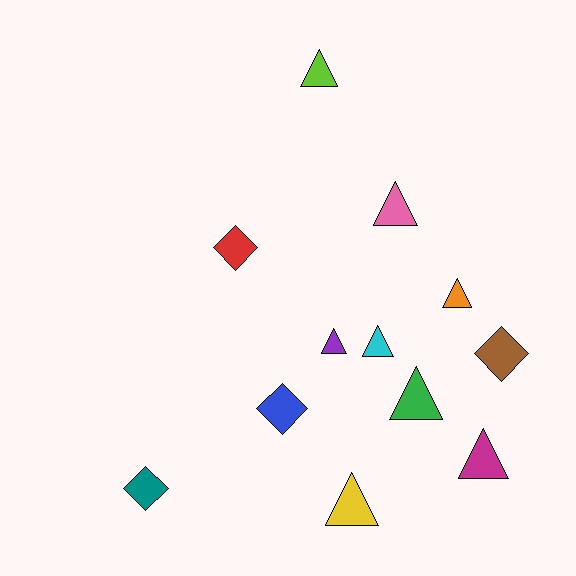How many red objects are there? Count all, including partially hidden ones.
There is 1 red object.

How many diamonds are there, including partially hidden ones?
There are 4 diamonds.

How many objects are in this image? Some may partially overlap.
There are 12 objects.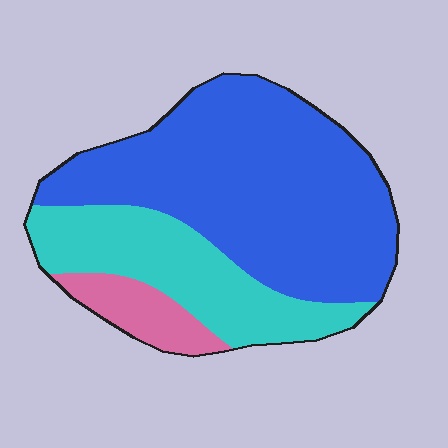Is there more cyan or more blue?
Blue.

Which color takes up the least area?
Pink, at roughly 10%.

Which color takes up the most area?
Blue, at roughly 60%.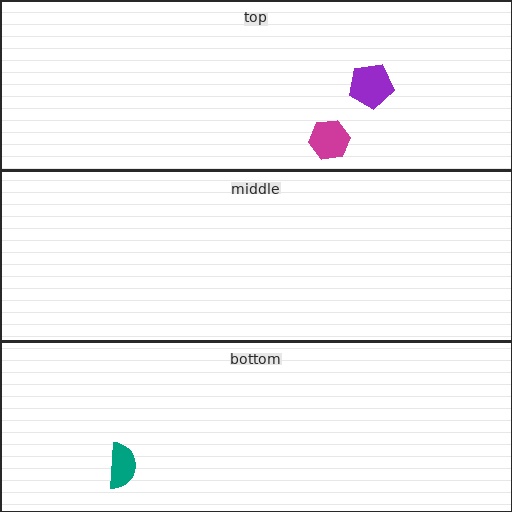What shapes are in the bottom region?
The teal semicircle.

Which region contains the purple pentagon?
The top region.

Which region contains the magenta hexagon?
The top region.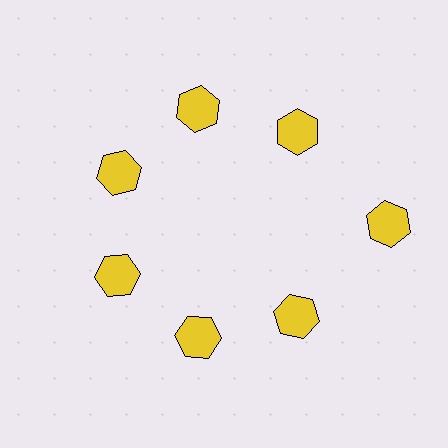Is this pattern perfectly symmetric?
No. The 7 yellow hexagons are arranged in a ring, but one element near the 3 o'clock position is pushed outward from the center, breaking the 7-fold rotational symmetry.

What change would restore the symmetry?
The symmetry would be restored by moving it inward, back onto the ring so that all 7 hexagons sit at equal angles and equal distance from the center.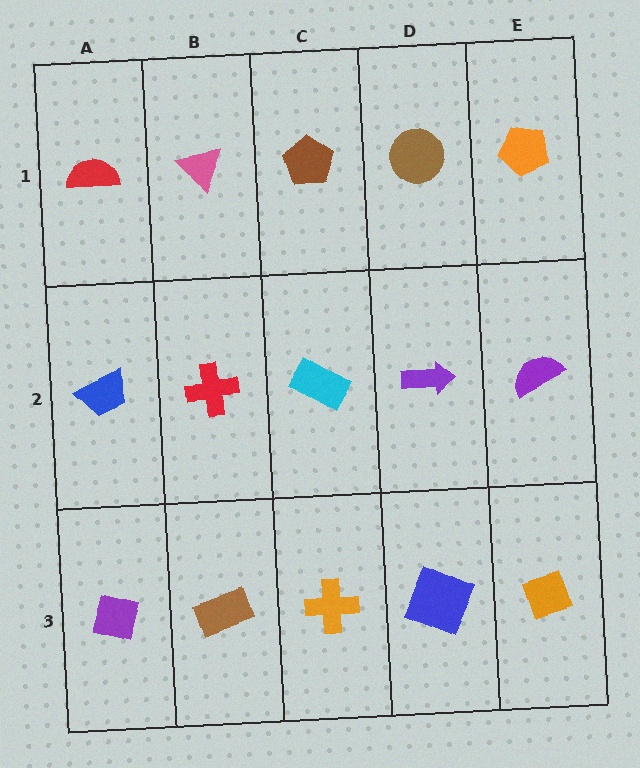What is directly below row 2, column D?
A blue square.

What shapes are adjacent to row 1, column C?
A cyan rectangle (row 2, column C), a pink triangle (row 1, column B), a brown circle (row 1, column D).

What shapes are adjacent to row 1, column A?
A blue trapezoid (row 2, column A), a pink triangle (row 1, column B).